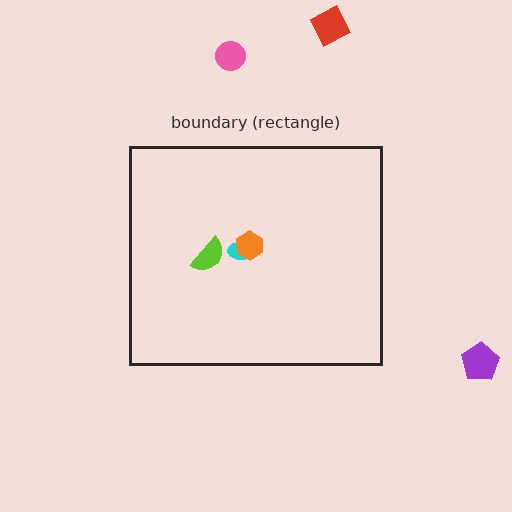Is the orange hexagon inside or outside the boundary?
Inside.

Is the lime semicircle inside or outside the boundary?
Inside.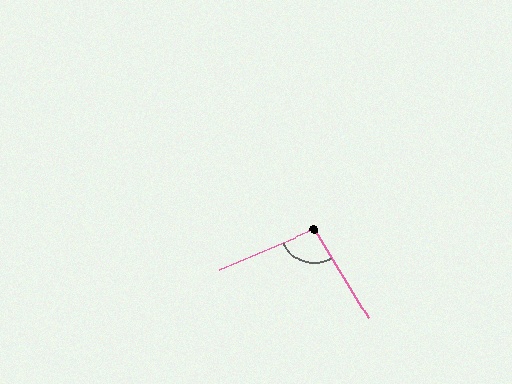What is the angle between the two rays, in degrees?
Approximately 98 degrees.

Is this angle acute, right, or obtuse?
It is obtuse.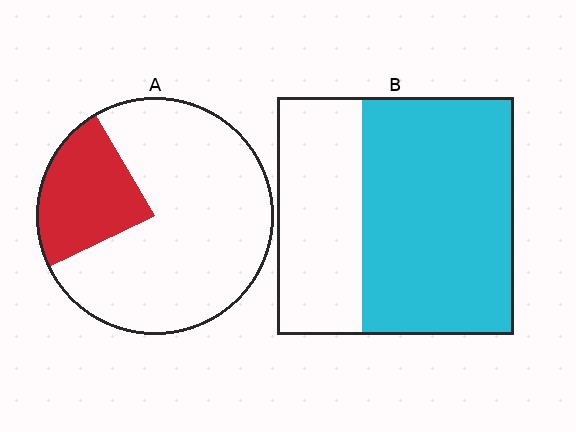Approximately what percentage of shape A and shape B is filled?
A is approximately 25% and B is approximately 65%.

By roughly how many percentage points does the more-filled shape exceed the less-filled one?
By roughly 40 percentage points (B over A).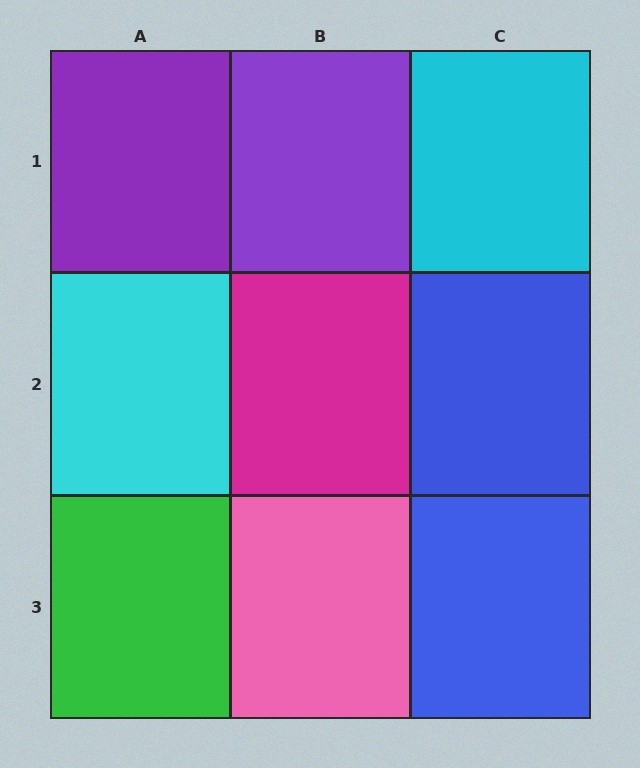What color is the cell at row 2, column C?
Blue.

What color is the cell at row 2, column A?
Cyan.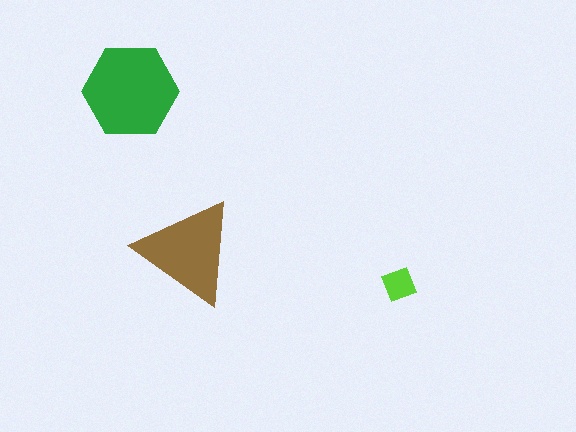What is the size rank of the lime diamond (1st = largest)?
3rd.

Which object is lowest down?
The lime diamond is bottommost.